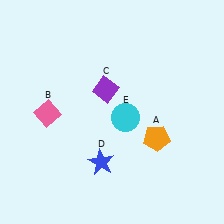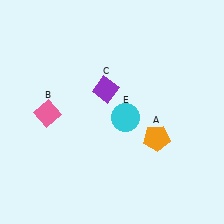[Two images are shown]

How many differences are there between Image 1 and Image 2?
There is 1 difference between the two images.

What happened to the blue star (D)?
The blue star (D) was removed in Image 2. It was in the bottom-left area of Image 1.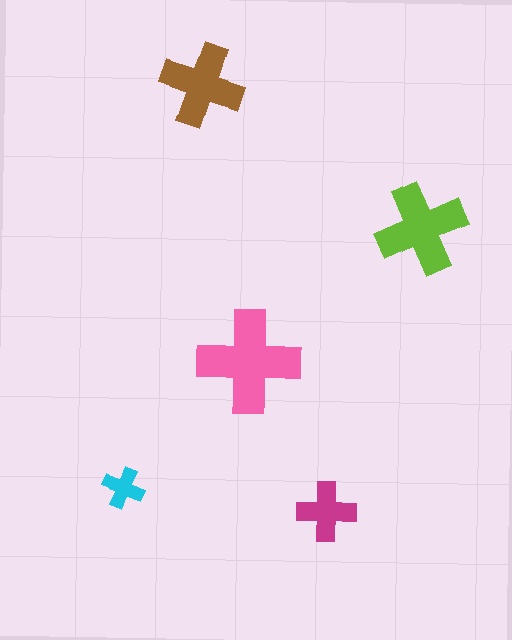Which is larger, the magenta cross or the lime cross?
The lime one.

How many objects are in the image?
There are 5 objects in the image.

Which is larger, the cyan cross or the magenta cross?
The magenta one.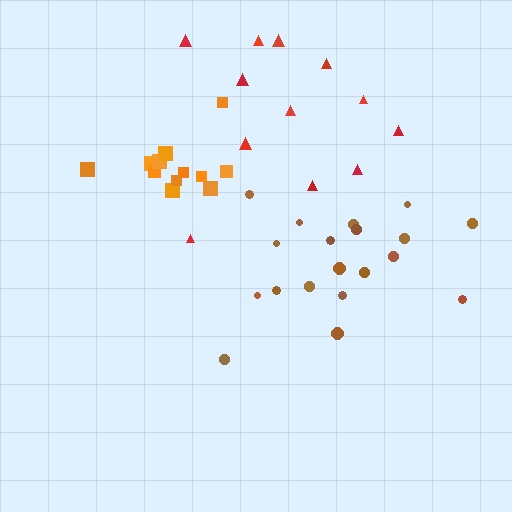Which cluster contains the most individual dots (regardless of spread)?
Brown (19).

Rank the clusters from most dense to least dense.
orange, red, brown.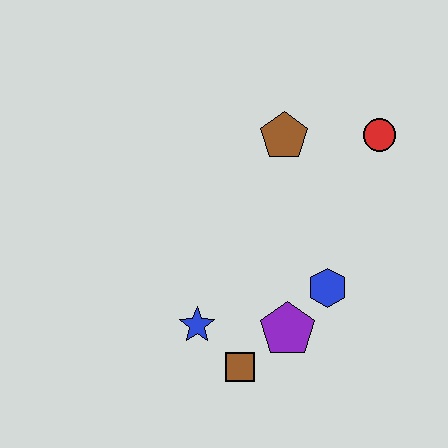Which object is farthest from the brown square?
The red circle is farthest from the brown square.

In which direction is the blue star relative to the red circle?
The blue star is below the red circle.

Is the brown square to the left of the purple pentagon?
Yes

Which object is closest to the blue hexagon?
The purple pentagon is closest to the blue hexagon.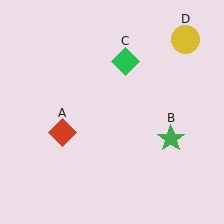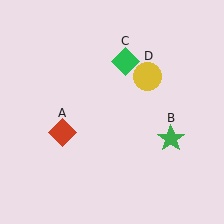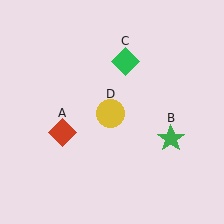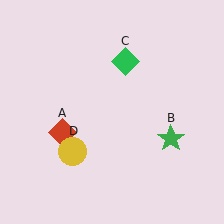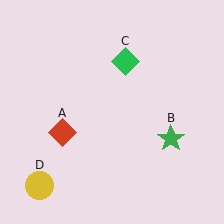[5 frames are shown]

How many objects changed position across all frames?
1 object changed position: yellow circle (object D).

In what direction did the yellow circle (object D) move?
The yellow circle (object D) moved down and to the left.